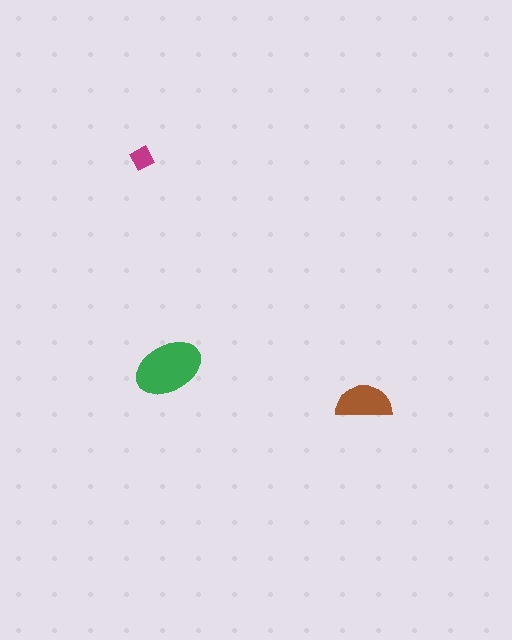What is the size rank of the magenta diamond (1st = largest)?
3rd.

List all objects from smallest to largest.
The magenta diamond, the brown semicircle, the green ellipse.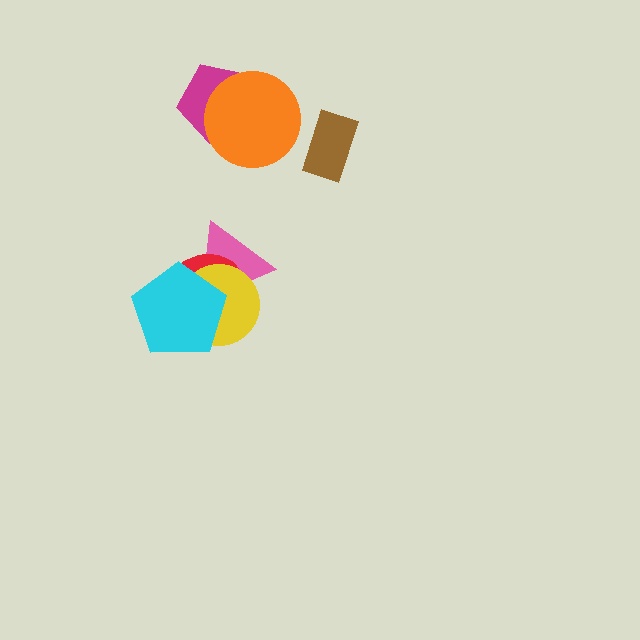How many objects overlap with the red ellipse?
3 objects overlap with the red ellipse.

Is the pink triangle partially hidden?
Yes, it is partially covered by another shape.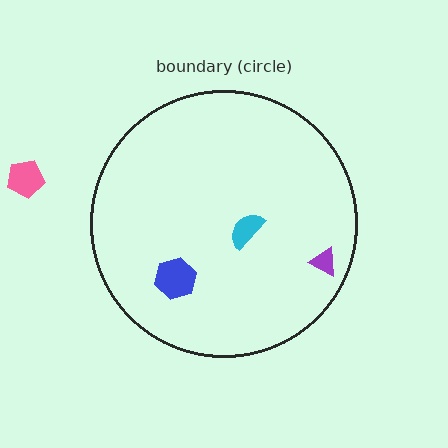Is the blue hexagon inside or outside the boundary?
Inside.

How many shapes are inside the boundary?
3 inside, 1 outside.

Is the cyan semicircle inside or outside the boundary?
Inside.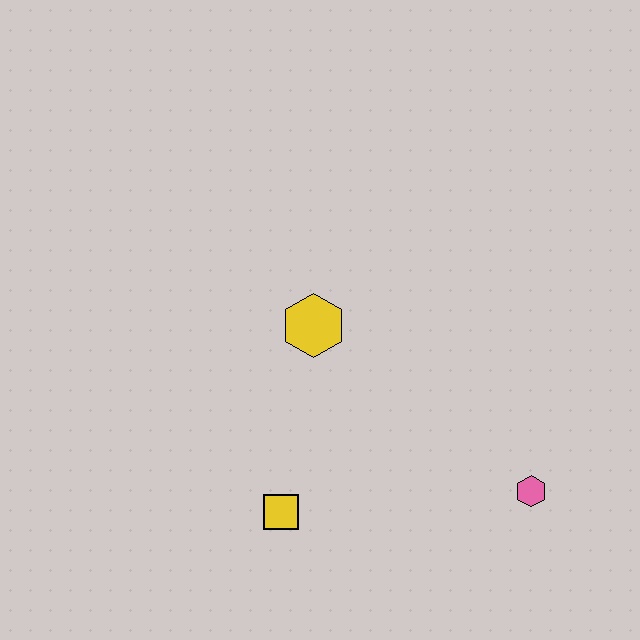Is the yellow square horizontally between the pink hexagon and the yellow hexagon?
No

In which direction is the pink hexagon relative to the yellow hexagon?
The pink hexagon is to the right of the yellow hexagon.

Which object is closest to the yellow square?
The yellow hexagon is closest to the yellow square.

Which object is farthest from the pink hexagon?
The yellow hexagon is farthest from the pink hexagon.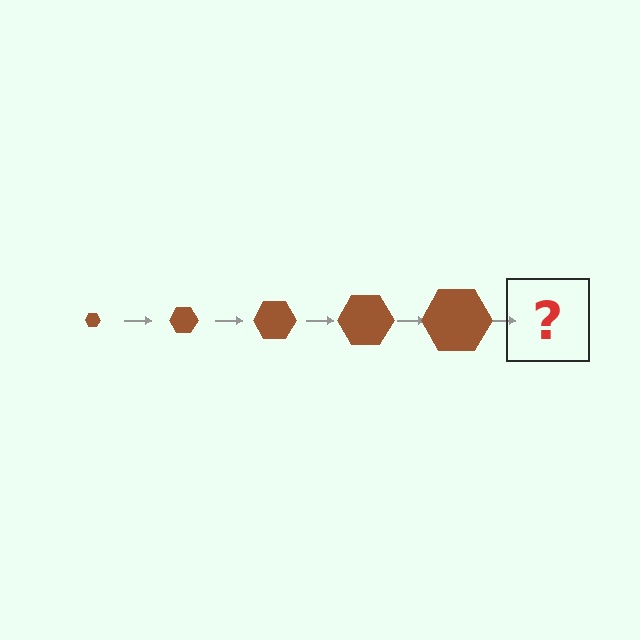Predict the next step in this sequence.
The next step is a brown hexagon, larger than the previous one.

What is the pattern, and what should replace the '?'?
The pattern is that the hexagon gets progressively larger each step. The '?' should be a brown hexagon, larger than the previous one.